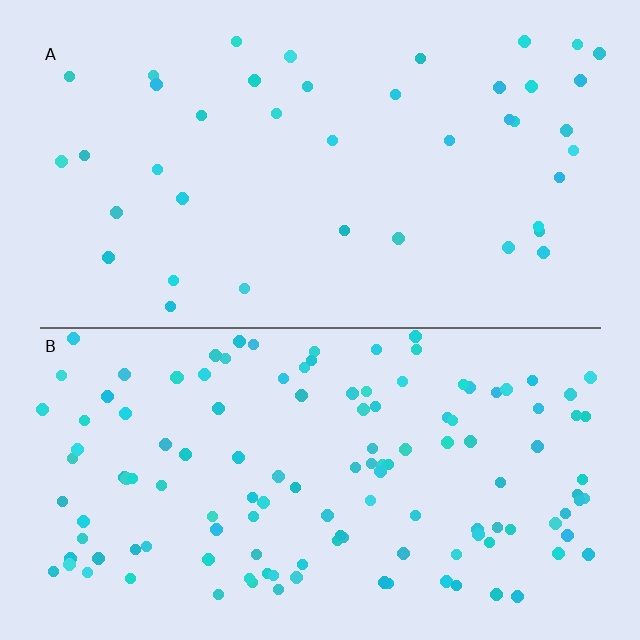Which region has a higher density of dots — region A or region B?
B (the bottom).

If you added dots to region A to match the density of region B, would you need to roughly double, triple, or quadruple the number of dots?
Approximately triple.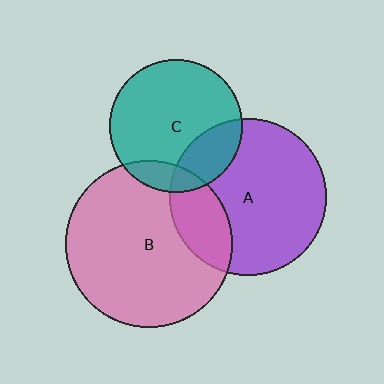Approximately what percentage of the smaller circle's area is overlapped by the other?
Approximately 10%.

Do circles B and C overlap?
Yes.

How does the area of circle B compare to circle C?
Approximately 1.6 times.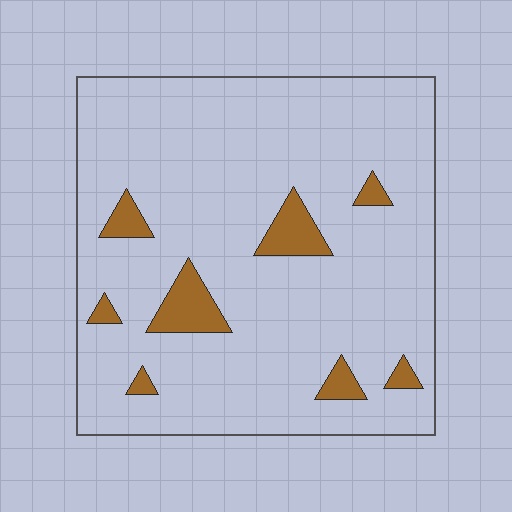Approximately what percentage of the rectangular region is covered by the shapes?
Approximately 10%.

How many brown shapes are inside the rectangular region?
8.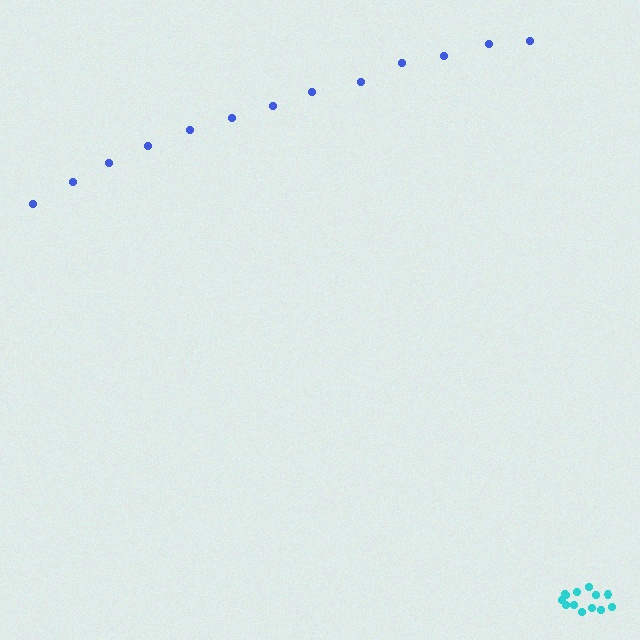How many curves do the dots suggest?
There are 2 distinct paths.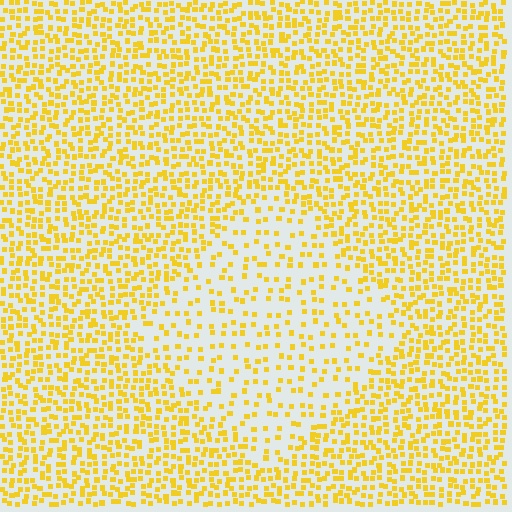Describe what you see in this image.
The image contains small yellow elements arranged at two different densities. A diamond-shaped region is visible where the elements are less densely packed than the surrounding area.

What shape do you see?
I see a diamond.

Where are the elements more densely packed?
The elements are more densely packed outside the diamond boundary.